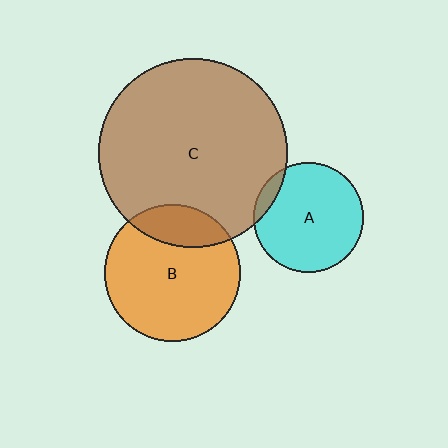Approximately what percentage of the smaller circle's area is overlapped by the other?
Approximately 10%.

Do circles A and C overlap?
Yes.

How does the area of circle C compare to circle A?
Approximately 2.9 times.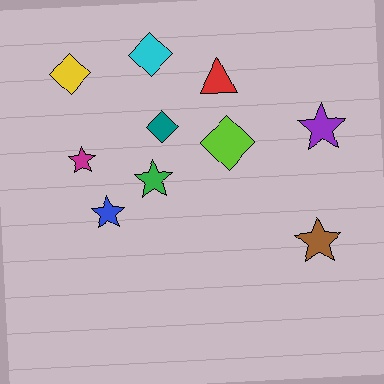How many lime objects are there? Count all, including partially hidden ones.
There is 1 lime object.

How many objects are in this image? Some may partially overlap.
There are 10 objects.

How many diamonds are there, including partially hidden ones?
There are 4 diamonds.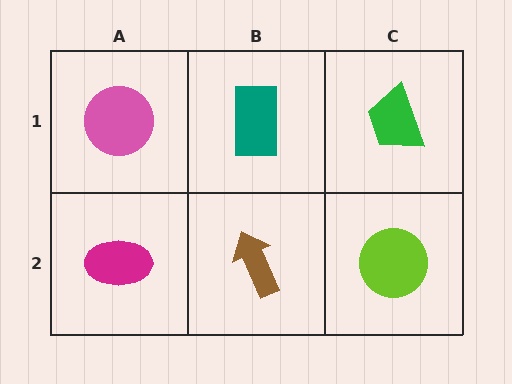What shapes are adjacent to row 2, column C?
A green trapezoid (row 1, column C), a brown arrow (row 2, column B).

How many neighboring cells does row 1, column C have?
2.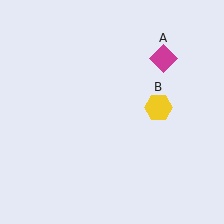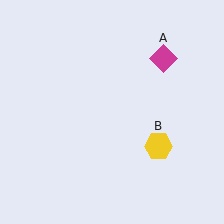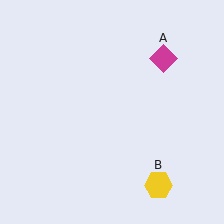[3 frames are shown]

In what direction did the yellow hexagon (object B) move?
The yellow hexagon (object B) moved down.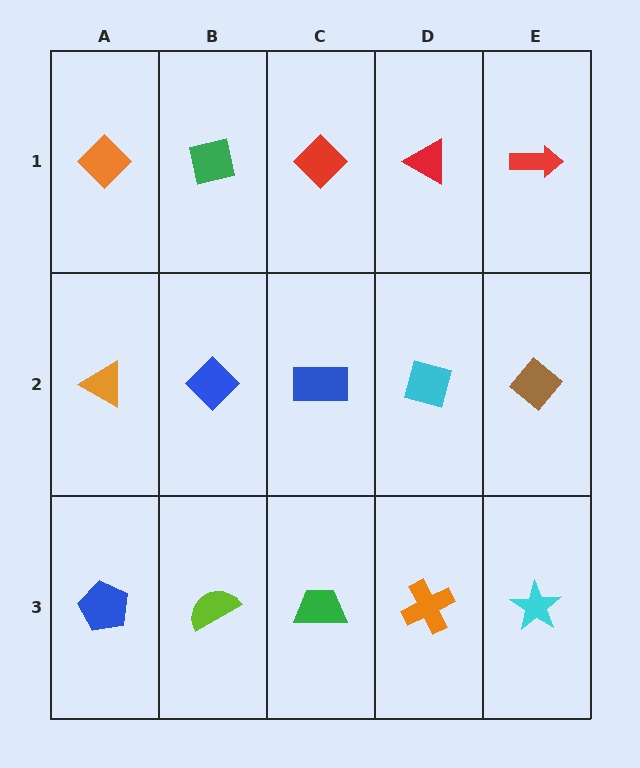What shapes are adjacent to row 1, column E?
A brown diamond (row 2, column E), a red triangle (row 1, column D).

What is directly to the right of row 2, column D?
A brown diamond.